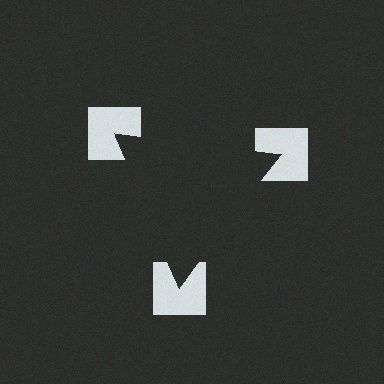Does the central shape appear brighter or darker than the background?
It typically appears slightly darker than the background, even though no actual brightness change is drawn.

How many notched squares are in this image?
There are 3 — one at each vertex of the illusory triangle.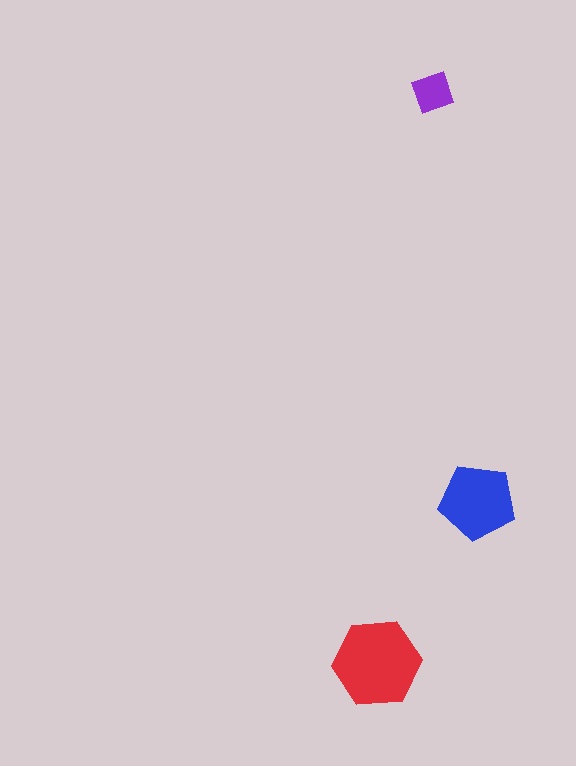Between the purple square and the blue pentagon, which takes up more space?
The blue pentagon.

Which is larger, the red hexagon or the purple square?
The red hexagon.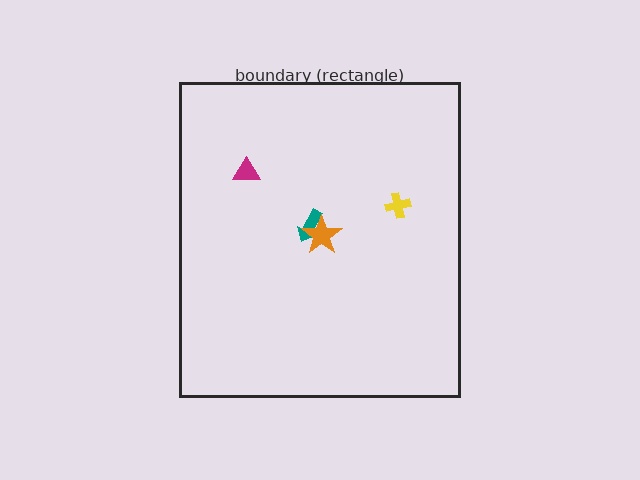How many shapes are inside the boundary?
4 inside, 0 outside.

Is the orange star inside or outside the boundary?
Inside.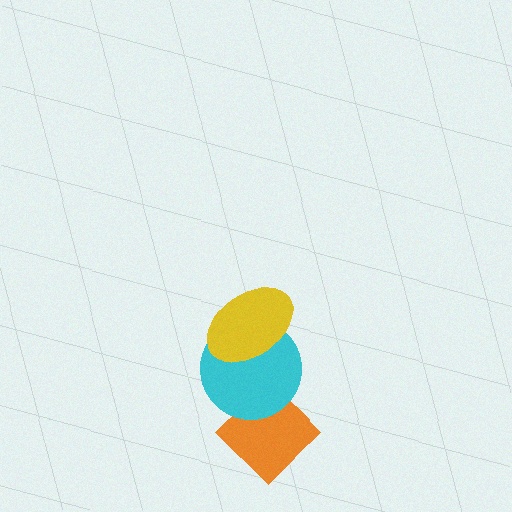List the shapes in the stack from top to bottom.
From top to bottom: the yellow ellipse, the cyan circle, the orange diamond.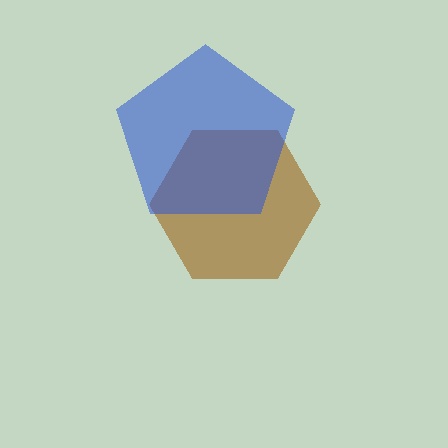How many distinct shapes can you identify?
There are 2 distinct shapes: a brown hexagon, a blue pentagon.